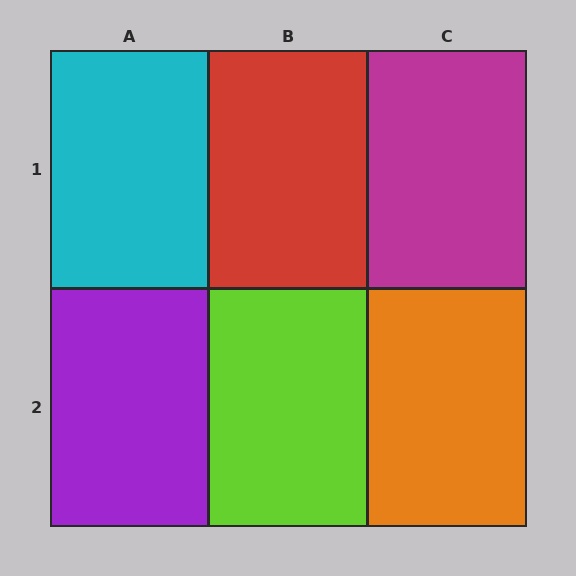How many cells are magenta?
1 cell is magenta.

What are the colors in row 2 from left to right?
Purple, lime, orange.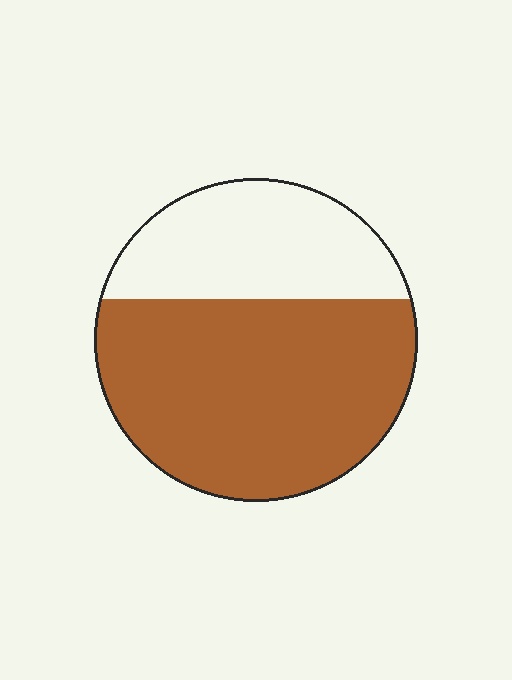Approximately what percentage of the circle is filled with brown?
Approximately 65%.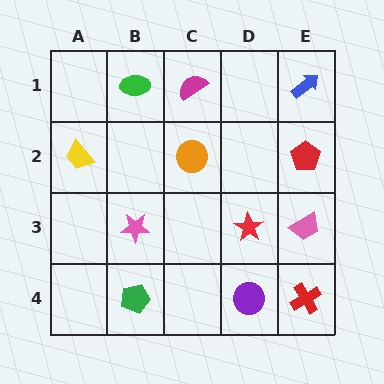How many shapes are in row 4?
3 shapes.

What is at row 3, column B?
A pink star.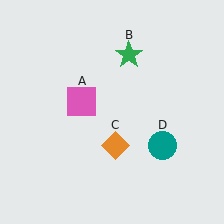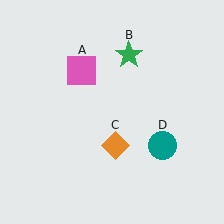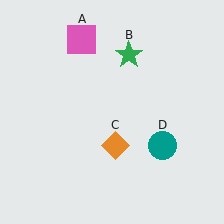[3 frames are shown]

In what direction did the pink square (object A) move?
The pink square (object A) moved up.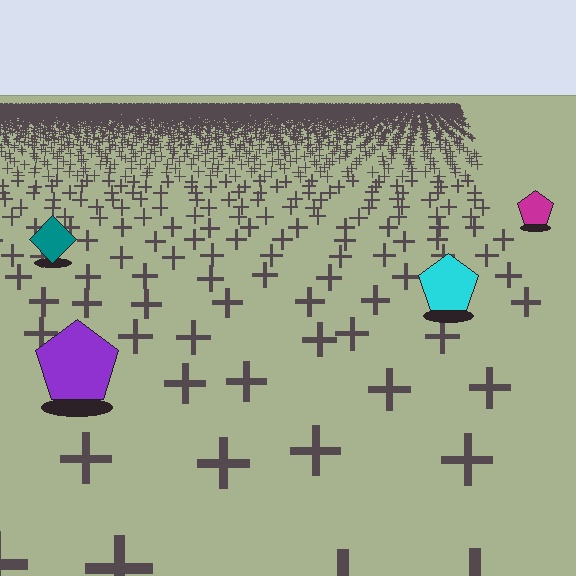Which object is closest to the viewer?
The purple pentagon is closest. The texture marks near it are larger and more spread out.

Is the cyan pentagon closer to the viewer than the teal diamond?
Yes. The cyan pentagon is closer — you can tell from the texture gradient: the ground texture is coarser near it.